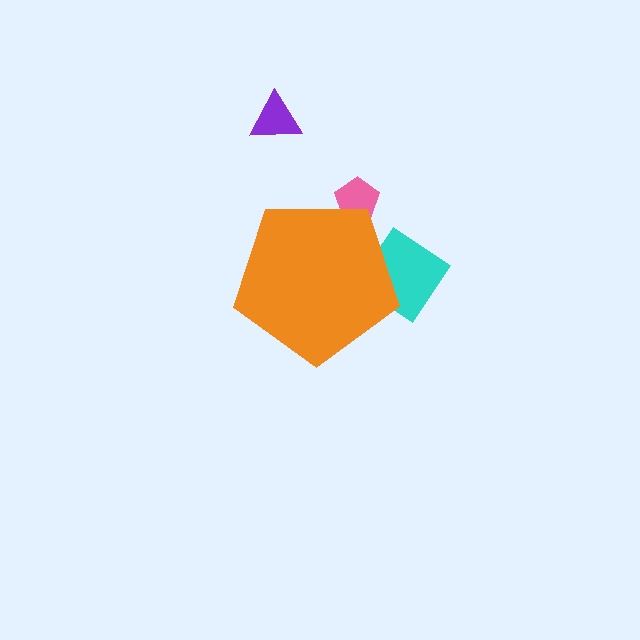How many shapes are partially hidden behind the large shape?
2 shapes are partially hidden.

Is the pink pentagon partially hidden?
Yes, the pink pentagon is partially hidden behind the orange pentagon.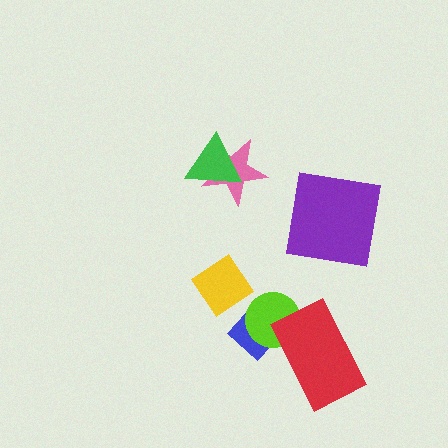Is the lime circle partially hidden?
Yes, it is partially covered by another shape.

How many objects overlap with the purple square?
0 objects overlap with the purple square.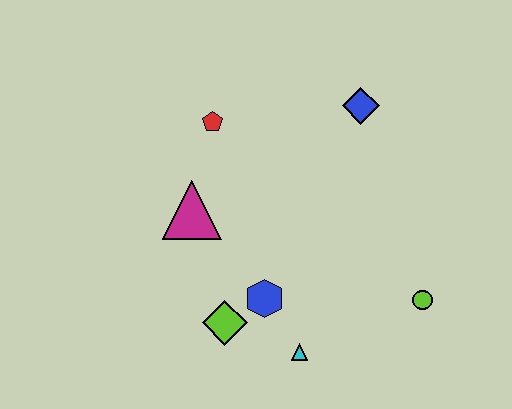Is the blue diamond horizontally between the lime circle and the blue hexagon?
Yes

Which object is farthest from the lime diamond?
The blue diamond is farthest from the lime diamond.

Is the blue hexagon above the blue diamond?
No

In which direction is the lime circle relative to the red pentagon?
The lime circle is to the right of the red pentagon.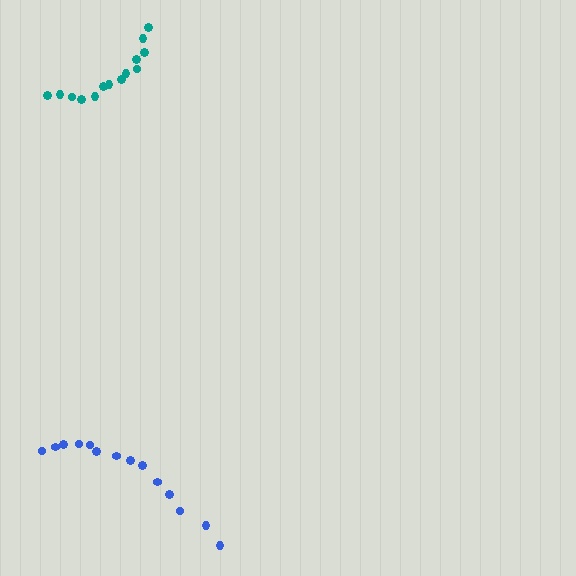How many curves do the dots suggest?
There are 2 distinct paths.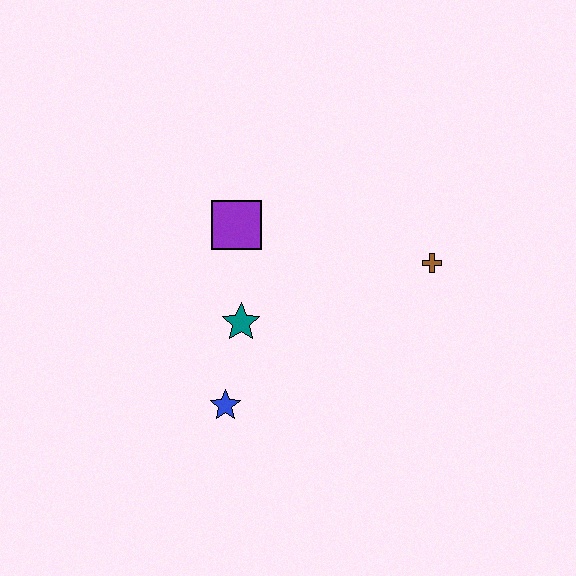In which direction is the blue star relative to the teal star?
The blue star is below the teal star.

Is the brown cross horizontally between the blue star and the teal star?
No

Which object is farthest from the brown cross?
The blue star is farthest from the brown cross.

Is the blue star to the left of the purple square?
Yes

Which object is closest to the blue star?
The teal star is closest to the blue star.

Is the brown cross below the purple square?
Yes